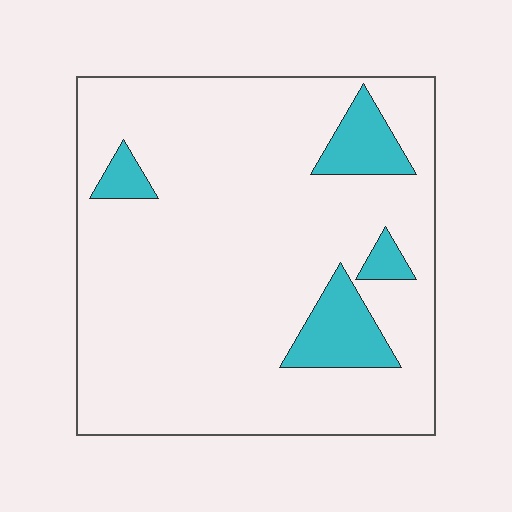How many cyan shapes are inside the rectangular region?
4.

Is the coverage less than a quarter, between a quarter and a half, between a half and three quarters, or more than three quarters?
Less than a quarter.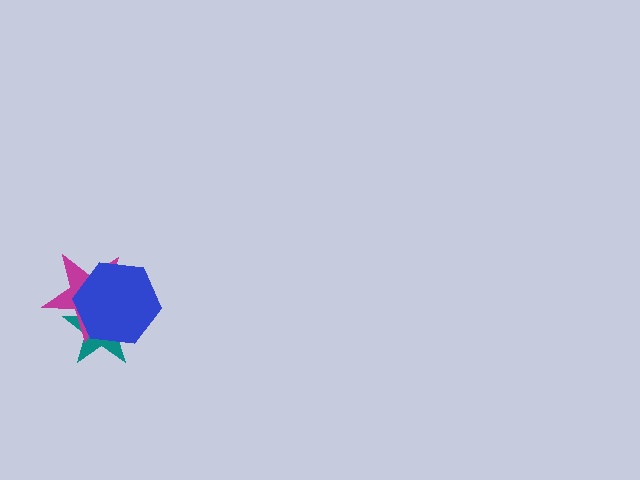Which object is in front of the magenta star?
The blue hexagon is in front of the magenta star.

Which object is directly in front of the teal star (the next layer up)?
The magenta star is directly in front of the teal star.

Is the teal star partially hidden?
Yes, it is partially covered by another shape.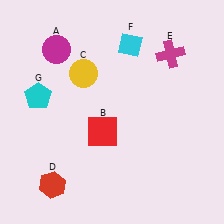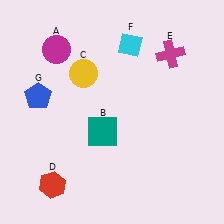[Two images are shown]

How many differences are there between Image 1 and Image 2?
There are 2 differences between the two images.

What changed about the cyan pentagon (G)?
In Image 1, G is cyan. In Image 2, it changed to blue.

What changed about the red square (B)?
In Image 1, B is red. In Image 2, it changed to teal.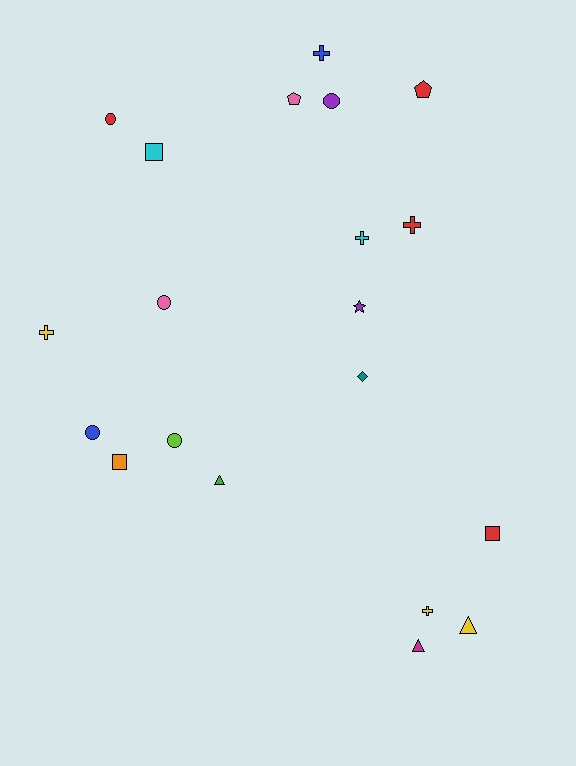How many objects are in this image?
There are 20 objects.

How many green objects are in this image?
There is 1 green object.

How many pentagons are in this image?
There are 2 pentagons.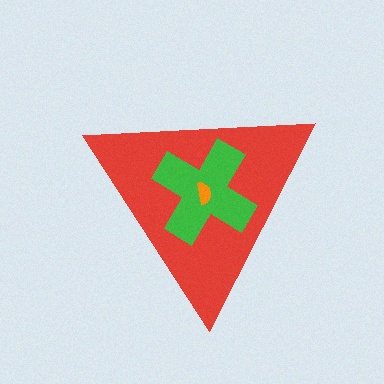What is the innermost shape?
The orange semicircle.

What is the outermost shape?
The red triangle.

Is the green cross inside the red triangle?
Yes.